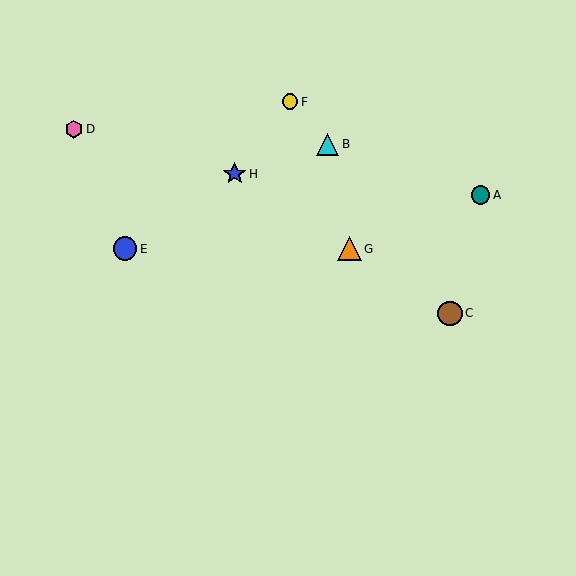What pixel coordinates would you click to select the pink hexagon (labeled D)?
Click at (74, 129) to select the pink hexagon D.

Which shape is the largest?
The brown circle (labeled C) is the largest.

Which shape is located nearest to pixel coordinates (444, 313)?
The brown circle (labeled C) at (450, 313) is nearest to that location.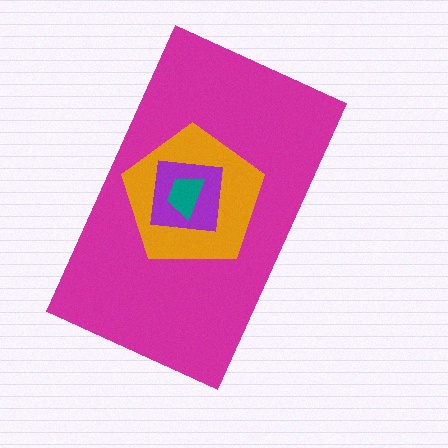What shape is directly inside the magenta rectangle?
The orange pentagon.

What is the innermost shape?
The teal trapezoid.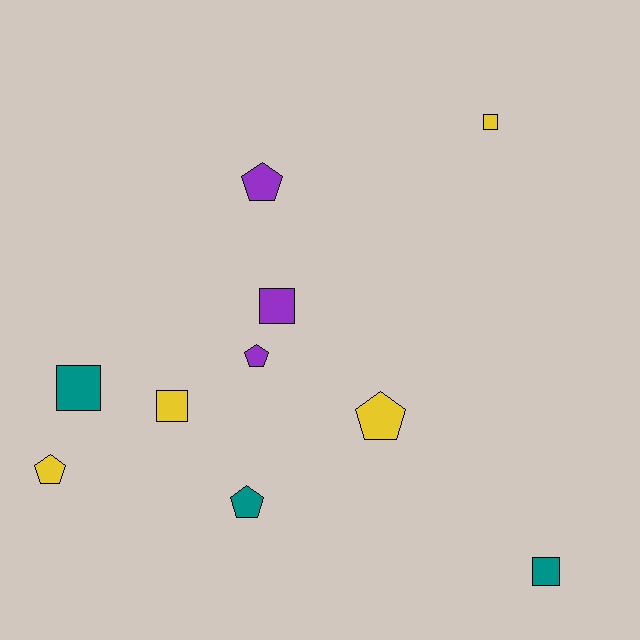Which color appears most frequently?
Yellow, with 4 objects.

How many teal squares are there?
There are 2 teal squares.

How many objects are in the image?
There are 10 objects.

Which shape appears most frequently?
Pentagon, with 5 objects.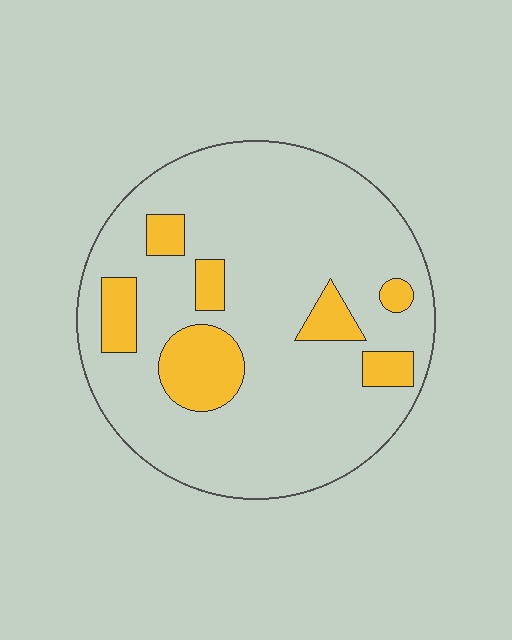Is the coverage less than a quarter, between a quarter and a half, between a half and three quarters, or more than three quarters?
Less than a quarter.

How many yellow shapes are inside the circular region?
7.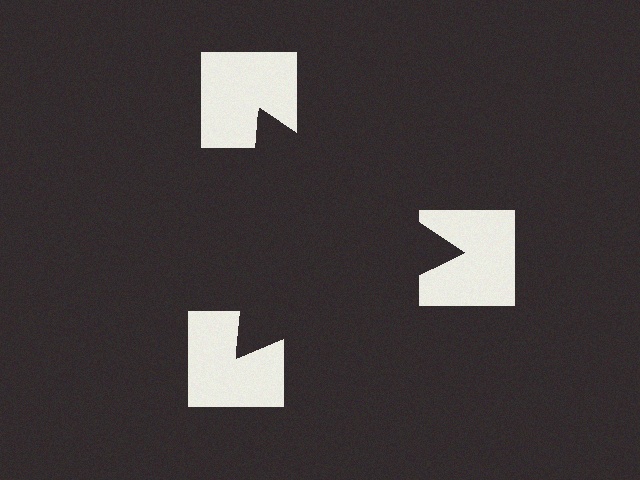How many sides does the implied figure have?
3 sides.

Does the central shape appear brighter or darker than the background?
It typically appears slightly darker than the background, even though no actual brightness change is drawn.